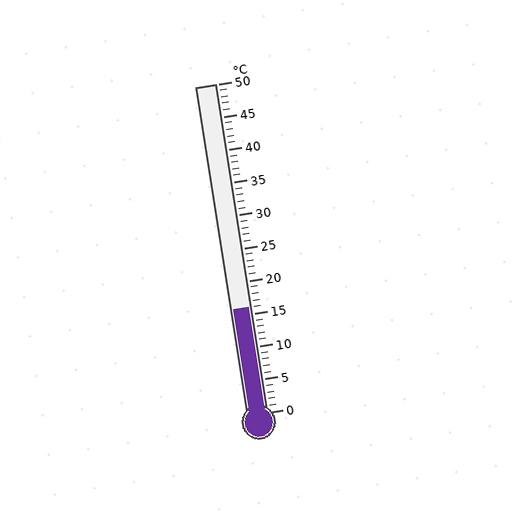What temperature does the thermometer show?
The thermometer shows approximately 16°C.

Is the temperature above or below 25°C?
The temperature is below 25°C.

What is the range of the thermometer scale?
The thermometer scale ranges from 0°C to 50°C.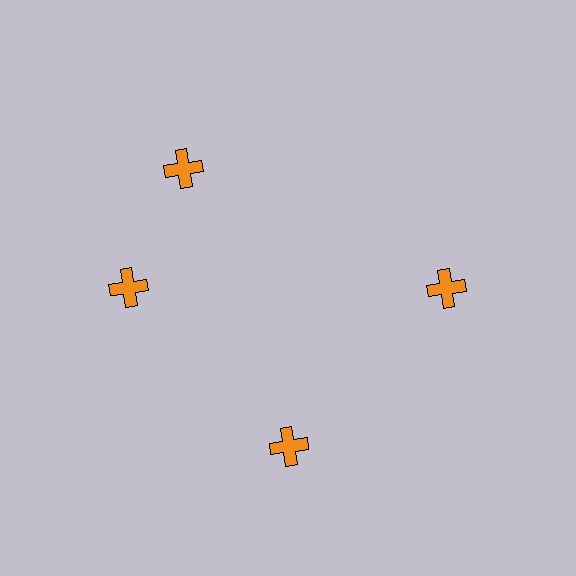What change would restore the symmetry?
The symmetry would be restored by rotating it back into even spacing with its neighbors so that all 4 crosses sit at equal angles and equal distance from the center.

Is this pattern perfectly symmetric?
No. The 4 orange crosses are arranged in a ring, but one element near the 12 o'clock position is rotated out of alignment along the ring, breaking the 4-fold rotational symmetry.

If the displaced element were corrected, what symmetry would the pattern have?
It would have 4-fold rotational symmetry — the pattern would map onto itself every 90 degrees.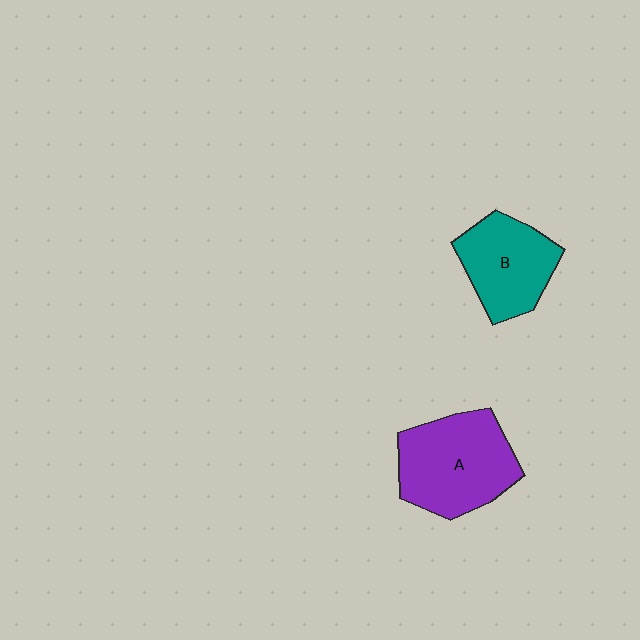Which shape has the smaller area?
Shape B (teal).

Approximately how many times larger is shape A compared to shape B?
Approximately 1.3 times.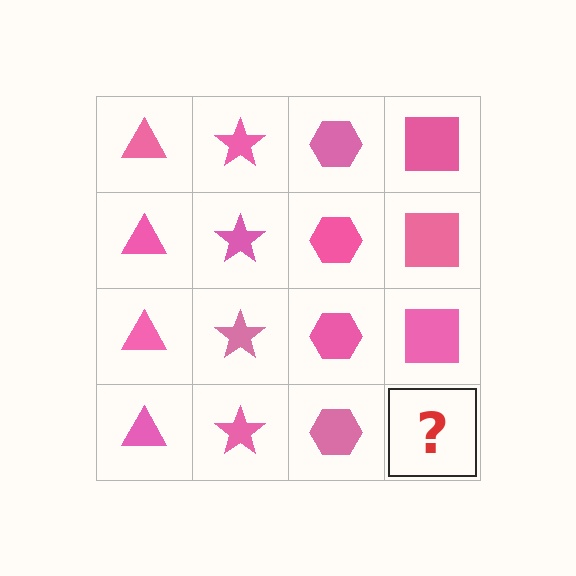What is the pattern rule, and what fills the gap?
The rule is that each column has a consistent shape. The gap should be filled with a pink square.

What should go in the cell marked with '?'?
The missing cell should contain a pink square.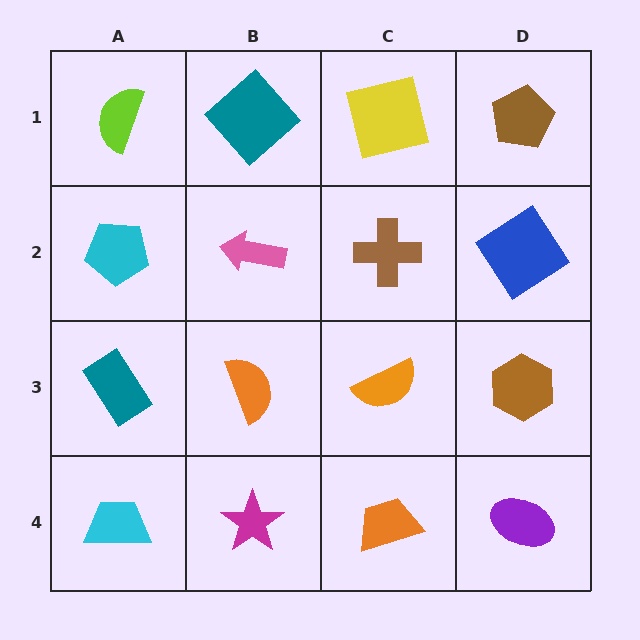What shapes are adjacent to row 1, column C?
A brown cross (row 2, column C), a teal diamond (row 1, column B), a brown pentagon (row 1, column D).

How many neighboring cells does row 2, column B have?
4.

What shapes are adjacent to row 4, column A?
A teal rectangle (row 3, column A), a magenta star (row 4, column B).